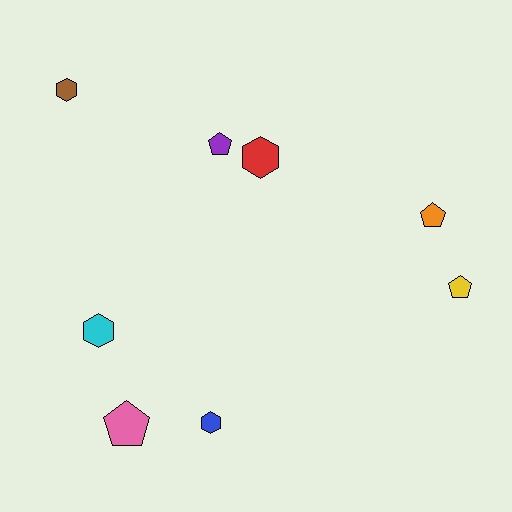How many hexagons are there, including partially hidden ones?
There are 4 hexagons.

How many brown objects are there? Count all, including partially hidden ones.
There is 1 brown object.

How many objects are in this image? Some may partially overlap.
There are 8 objects.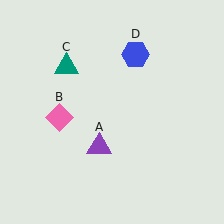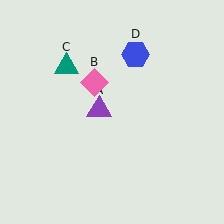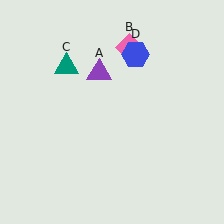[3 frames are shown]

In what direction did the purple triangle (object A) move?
The purple triangle (object A) moved up.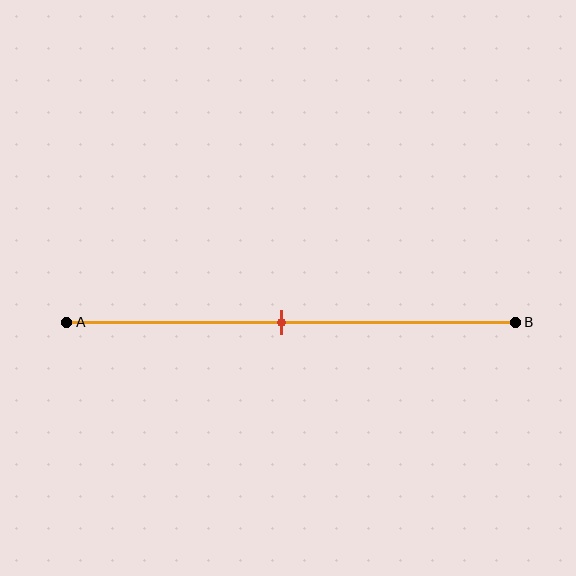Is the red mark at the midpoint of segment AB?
Yes, the mark is approximately at the midpoint.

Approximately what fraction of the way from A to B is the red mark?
The red mark is approximately 50% of the way from A to B.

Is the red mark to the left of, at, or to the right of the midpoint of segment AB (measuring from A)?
The red mark is approximately at the midpoint of segment AB.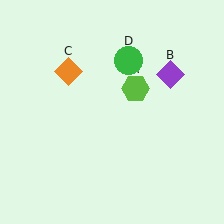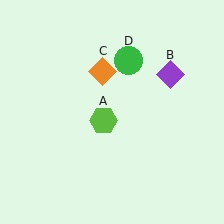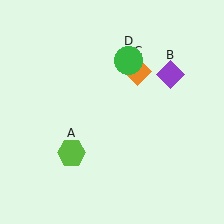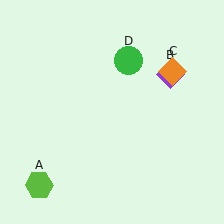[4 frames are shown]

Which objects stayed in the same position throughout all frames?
Purple diamond (object B) and green circle (object D) remained stationary.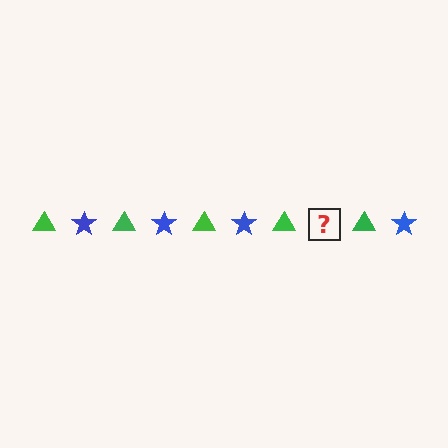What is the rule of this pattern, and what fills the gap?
The rule is that the pattern alternates between green triangle and blue star. The gap should be filled with a blue star.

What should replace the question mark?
The question mark should be replaced with a blue star.